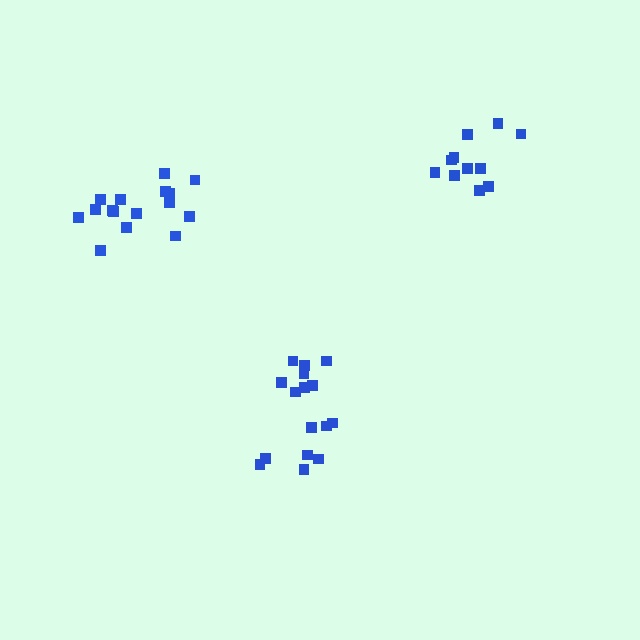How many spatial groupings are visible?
There are 3 spatial groupings.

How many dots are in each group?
Group 1: 16 dots, Group 2: 11 dots, Group 3: 16 dots (43 total).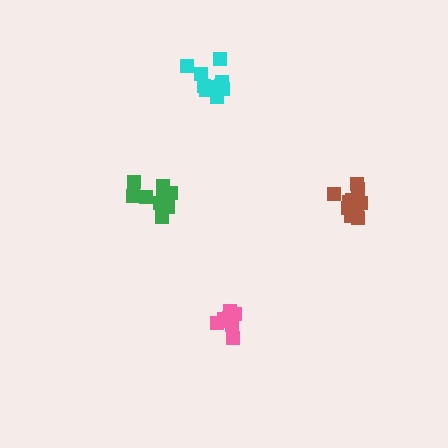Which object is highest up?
The cyan cluster is topmost.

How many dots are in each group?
Group 1: 10 dots, Group 2: 11 dots, Group 3: 8 dots, Group 4: 10 dots (39 total).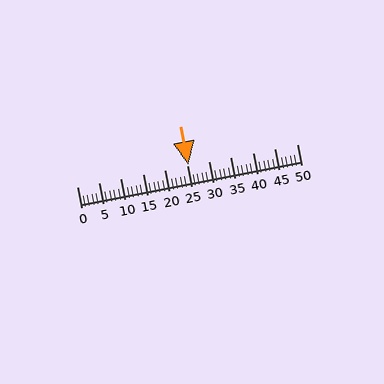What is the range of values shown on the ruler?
The ruler shows values from 0 to 50.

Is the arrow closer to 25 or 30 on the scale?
The arrow is closer to 25.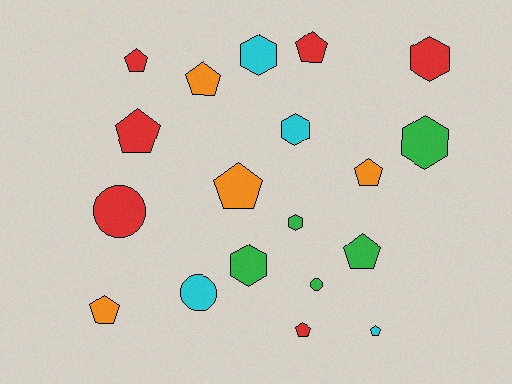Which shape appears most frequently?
Pentagon, with 10 objects.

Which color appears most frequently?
Red, with 6 objects.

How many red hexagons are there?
There is 1 red hexagon.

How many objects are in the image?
There are 19 objects.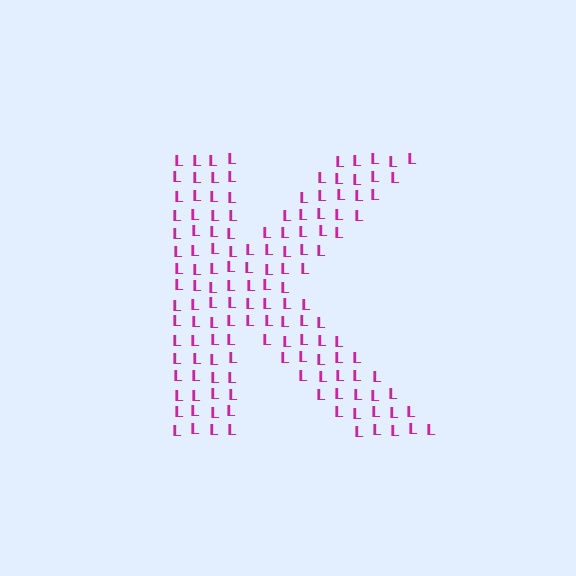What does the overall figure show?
The overall figure shows the letter K.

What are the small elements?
The small elements are letter L's.